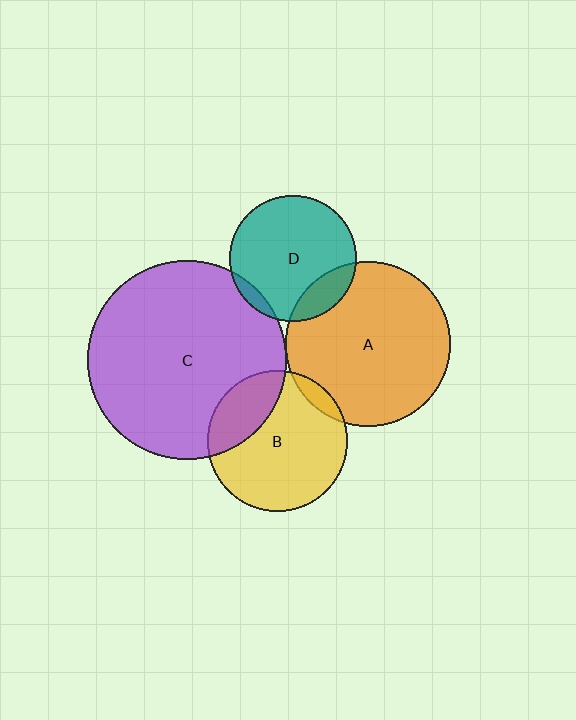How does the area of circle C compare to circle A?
Approximately 1.5 times.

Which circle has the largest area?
Circle C (purple).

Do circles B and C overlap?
Yes.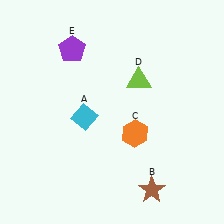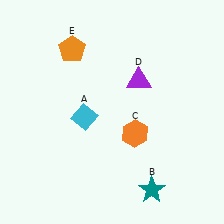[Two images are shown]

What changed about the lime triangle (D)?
In Image 1, D is lime. In Image 2, it changed to purple.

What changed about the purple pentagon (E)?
In Image 1, E is purple. In Image 2, it changed to orange.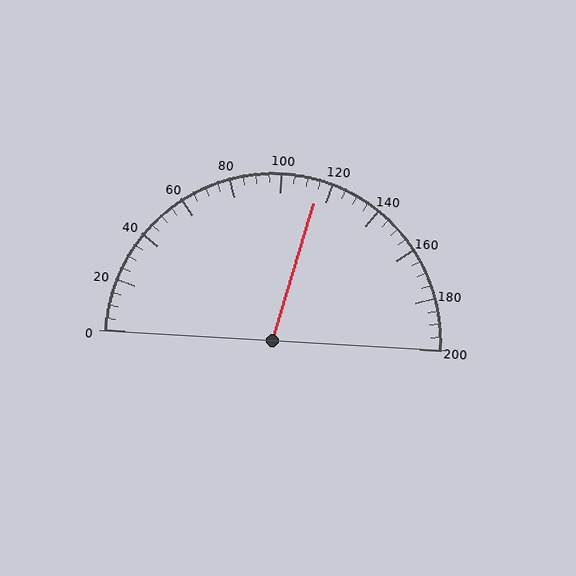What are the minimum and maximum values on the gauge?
The gauge ranges from 0 to 200.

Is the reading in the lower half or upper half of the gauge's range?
The reading is in the upper half of the range (0 to 200).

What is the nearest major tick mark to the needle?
The nearest major tick mark is 120.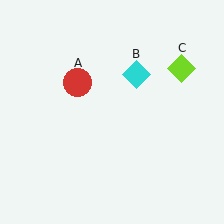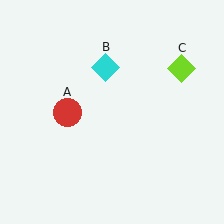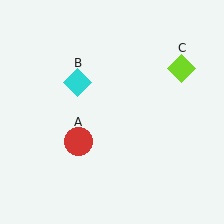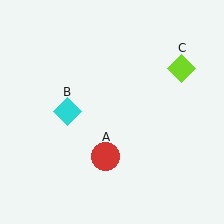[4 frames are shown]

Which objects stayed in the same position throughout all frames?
Lime diamond (object C) remained stationary.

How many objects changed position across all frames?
2 objects changed position: red circle (object A), cyan diamond (object B).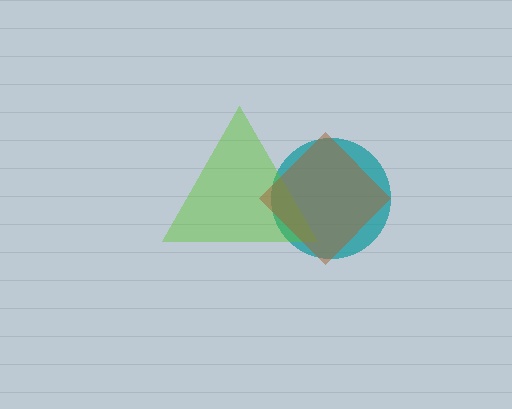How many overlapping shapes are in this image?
There are 3 overlapping shapes in the image.